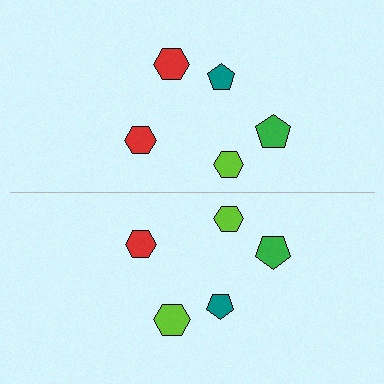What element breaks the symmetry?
The lime hexagon on the bottom side breaks the symmetry — its mirror counterpart is red.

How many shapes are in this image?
There are 10 shapes in this image.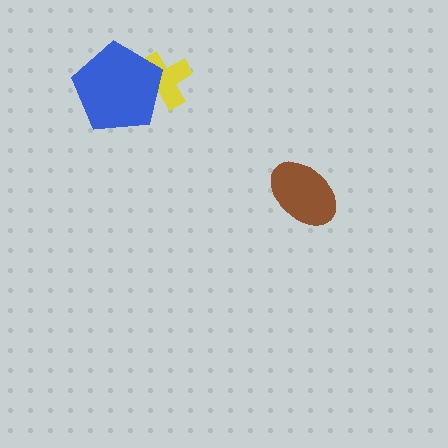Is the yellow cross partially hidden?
Yes, it is partially covered by another shape.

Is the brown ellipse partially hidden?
No, no other shape covers it.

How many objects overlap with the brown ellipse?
0 objects overlap with the brown ellipse.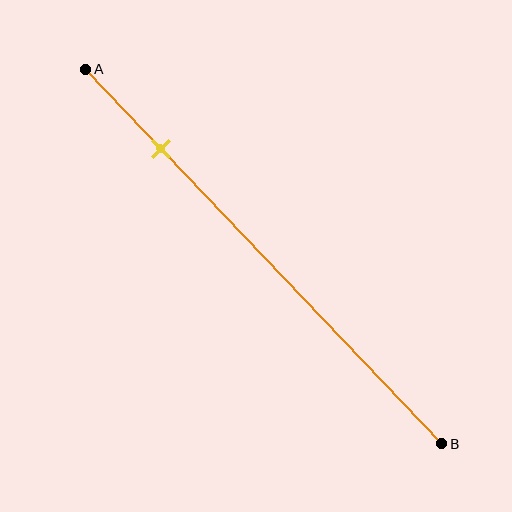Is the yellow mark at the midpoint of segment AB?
No, the mark is at about 20% from A, not at the 50% midpoint.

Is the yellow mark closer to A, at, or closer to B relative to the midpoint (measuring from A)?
The yellow mark is closer to point A than the midpoint of segment AB.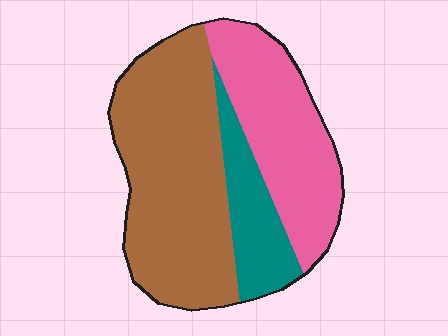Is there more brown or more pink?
Brown.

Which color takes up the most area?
Brown, at roughly 50%.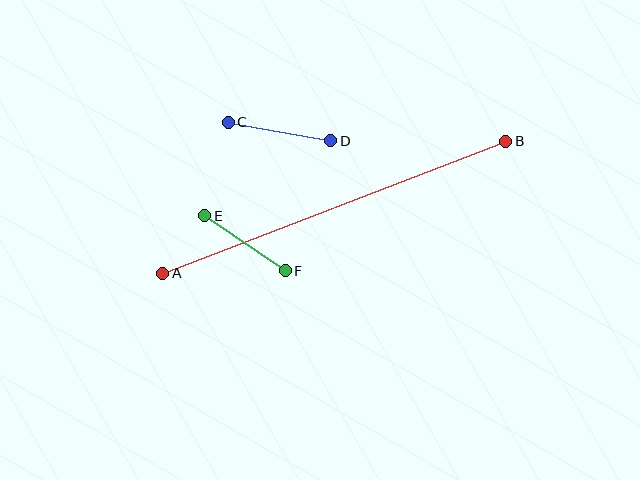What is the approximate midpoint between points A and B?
The midpoint is at approximately (334, 207) pixels.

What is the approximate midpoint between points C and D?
The midpoint is at approximately (279, 131) pixels.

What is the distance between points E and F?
The distance is approximately 98 pixels.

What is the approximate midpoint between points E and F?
The midpoint is at approximately (245, 243) pixels.